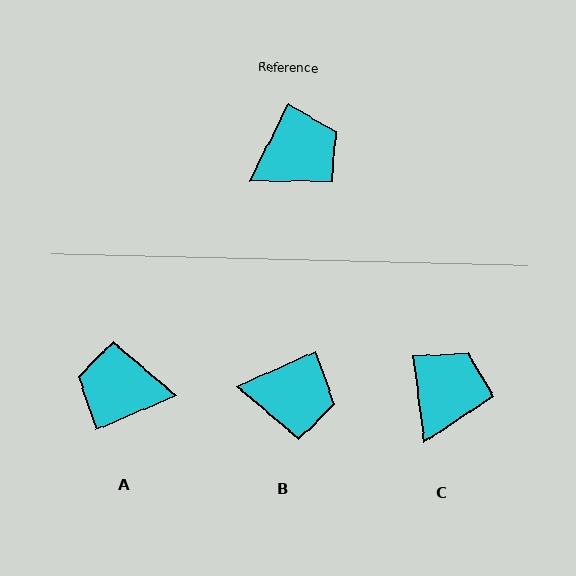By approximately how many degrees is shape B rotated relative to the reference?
Approximately 41 degrees clockwise.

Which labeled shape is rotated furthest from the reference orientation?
A, about 139 degrees away.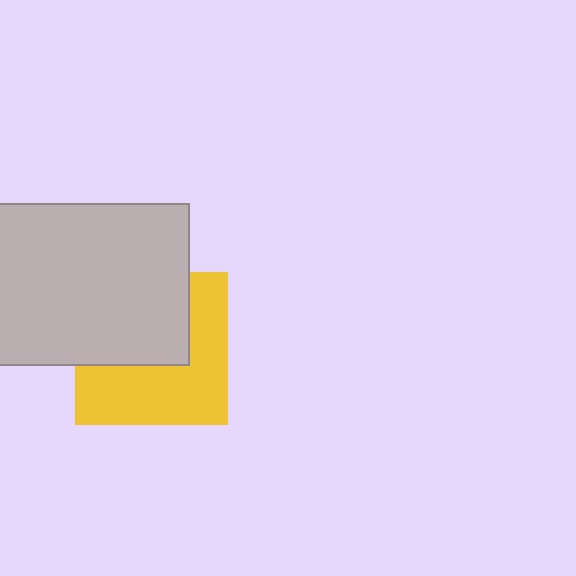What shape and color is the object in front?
The object in front is a light gray rectangle.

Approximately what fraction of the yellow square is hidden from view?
Roughly 46% of the yellow square is hidden behind the light gray rectangle.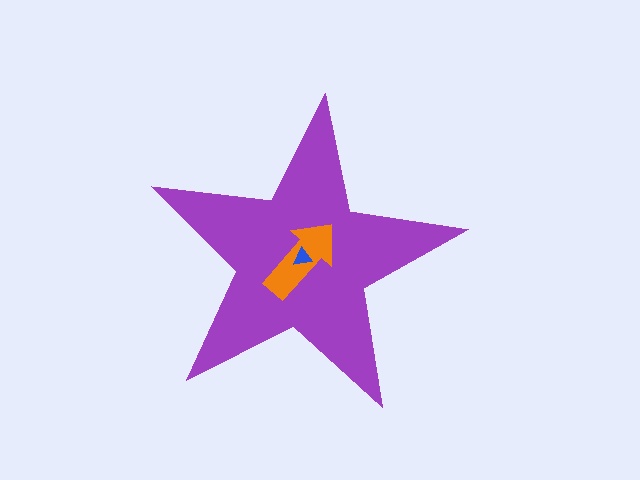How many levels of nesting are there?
3.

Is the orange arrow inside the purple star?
Yes.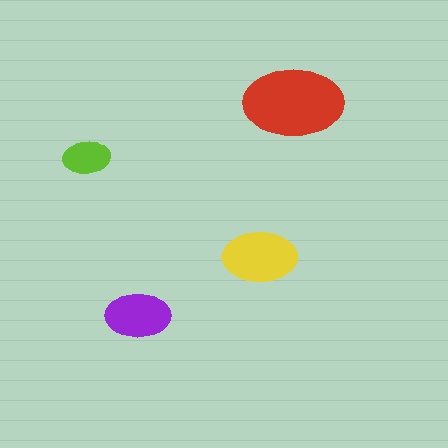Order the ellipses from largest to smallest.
the red one, the yellow one, the purple one, the lime one.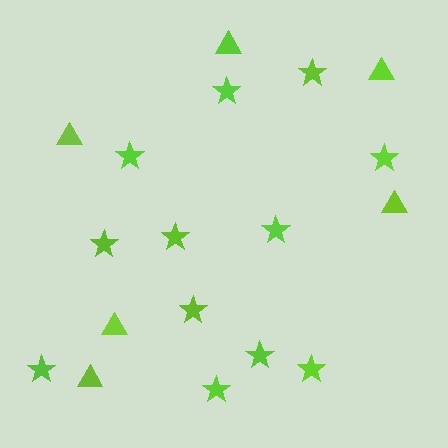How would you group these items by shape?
There are 2 groups: one group of stars (12) and one group of triangles (6).